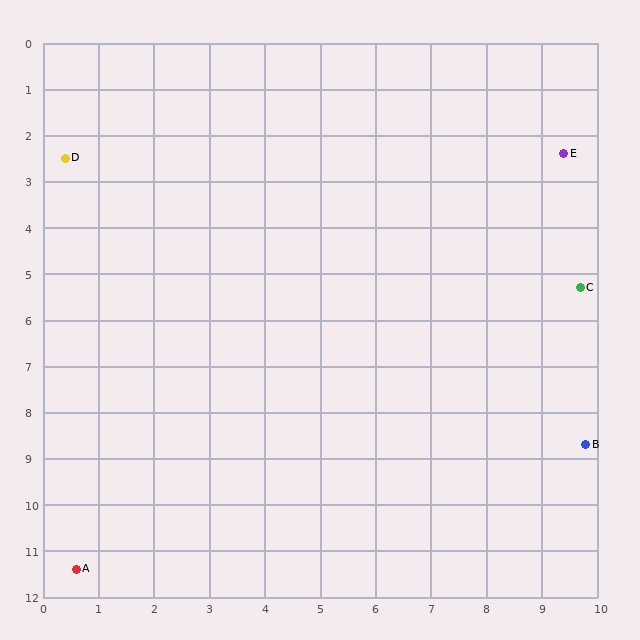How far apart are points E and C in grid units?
Points E and C are about 2.9 grid units apart.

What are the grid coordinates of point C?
Point C is at approximately (9.7, 5.3).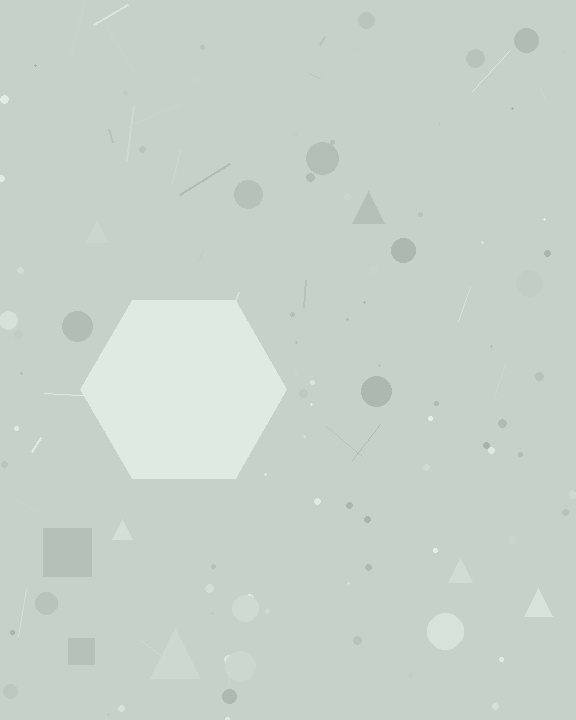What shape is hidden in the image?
A hexagon is hidden in the image.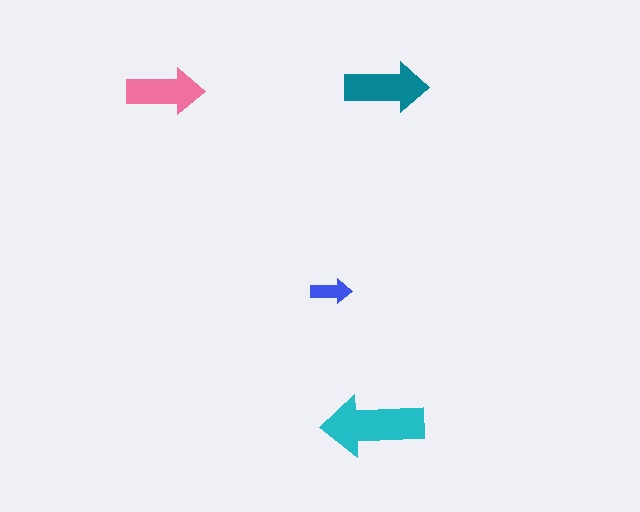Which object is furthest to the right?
The teal arrow is rightmost.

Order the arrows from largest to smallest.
the cyan one, the teal one, the pink one, the blue one.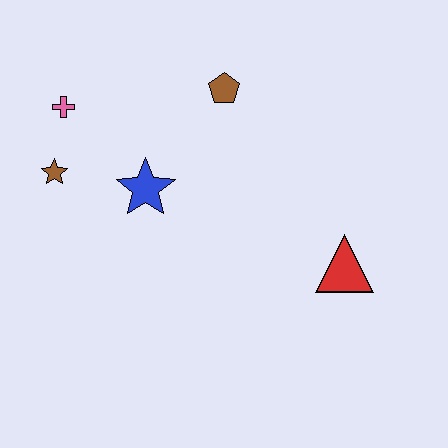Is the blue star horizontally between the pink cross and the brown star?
No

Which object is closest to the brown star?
The pink cross is closest to the brown star.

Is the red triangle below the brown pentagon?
Yes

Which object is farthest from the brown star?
The red triangle is farthest from the brown star.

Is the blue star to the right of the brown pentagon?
No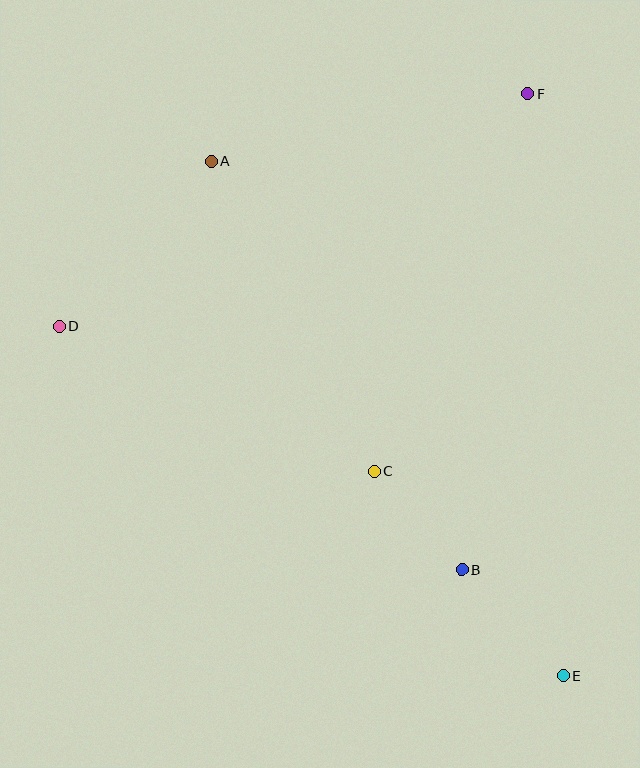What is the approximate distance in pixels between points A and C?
The distance between A and C is approximately 350 pixels.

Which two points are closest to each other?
Points B and C are closest to each other.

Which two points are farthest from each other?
Points A and E are farthest from each other.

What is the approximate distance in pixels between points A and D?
The distance between A and D is approximately 224 pixels.